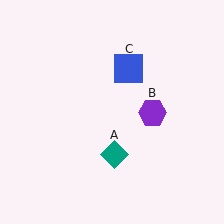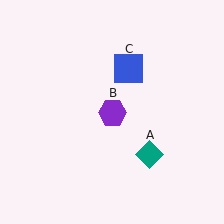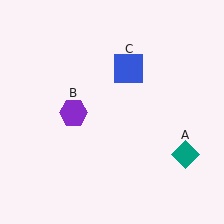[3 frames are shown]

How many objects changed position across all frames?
2 objects changed position: teal diamond (object A), purple hexagon (object B).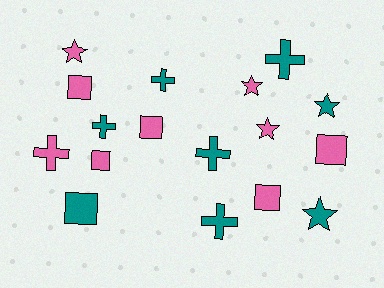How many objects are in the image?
There are 17 objects.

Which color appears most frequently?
Pink, with 9 objects.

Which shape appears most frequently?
Cross, with 6 objects.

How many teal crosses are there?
There are 5 teal crosses.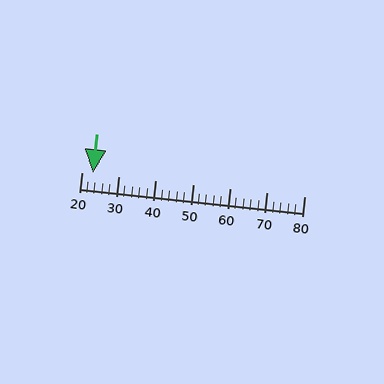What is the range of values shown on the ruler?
The ruler shows values from 20 to 80.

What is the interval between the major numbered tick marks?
The major tick marks are spaced 10 units apart.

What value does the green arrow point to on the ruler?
The green arrow points to approximately 23.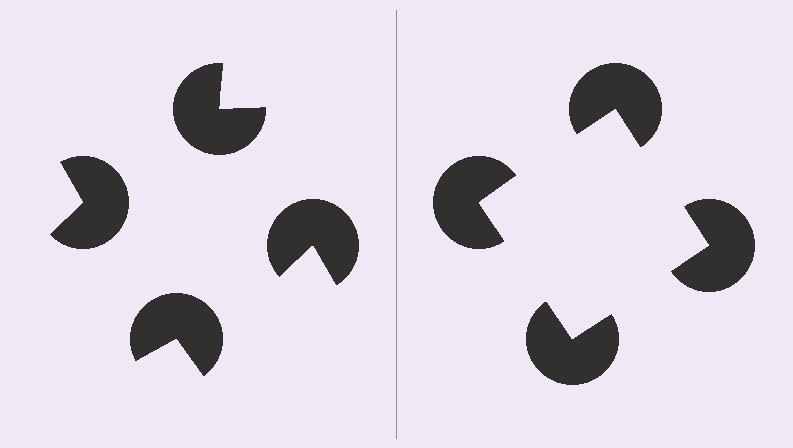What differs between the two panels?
The pac-man discs are positioned identically on both sides; only the wedge orientations differ. On the right they align to a square; on the left they are misaligned.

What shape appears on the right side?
An illusory square.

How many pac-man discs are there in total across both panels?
8 — 4 on each side.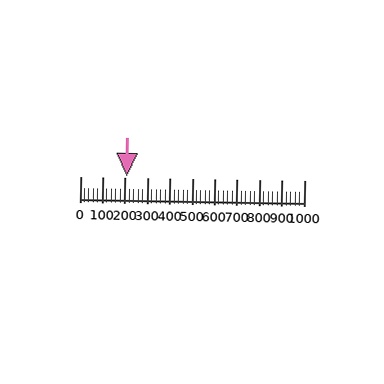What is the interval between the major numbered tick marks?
The major tick marks are spaced 100 units apart.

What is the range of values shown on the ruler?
The ruler shows values from 0 to 1000.